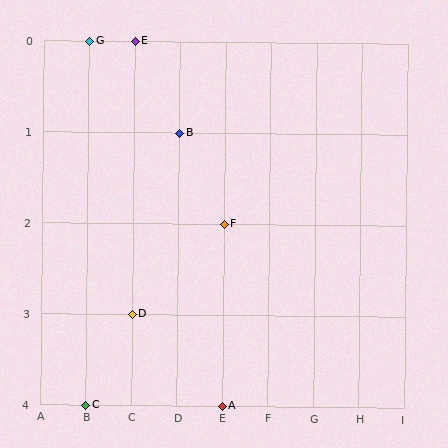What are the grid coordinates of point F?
Point F is at grid coordinates (E, 2).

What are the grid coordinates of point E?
Point E is at grid coordinates (C, 0).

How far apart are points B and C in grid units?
Points B and C are 2 columns and 3 rows apart (about 3.6 grid units diagonally).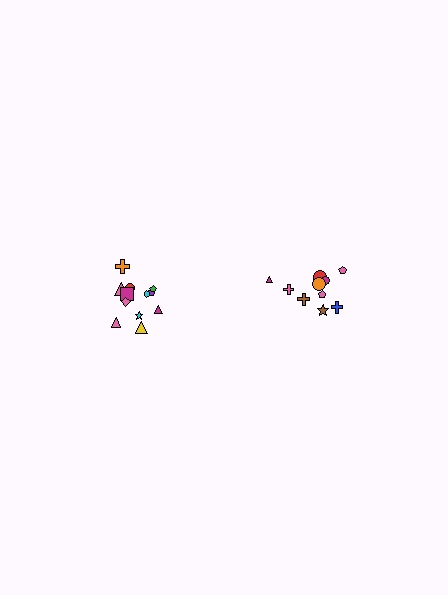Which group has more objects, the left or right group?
The left group.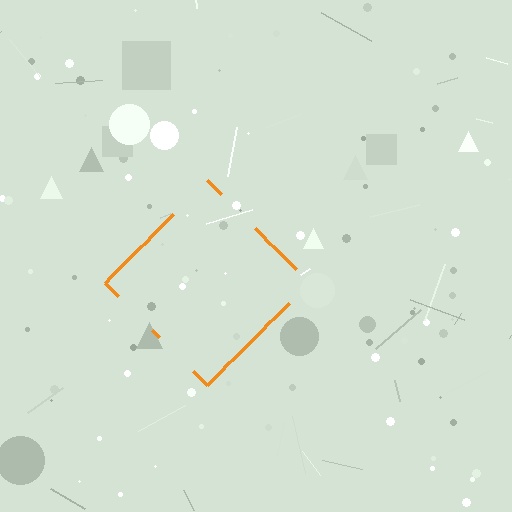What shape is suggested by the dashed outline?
The dashed outline suggests a diamond.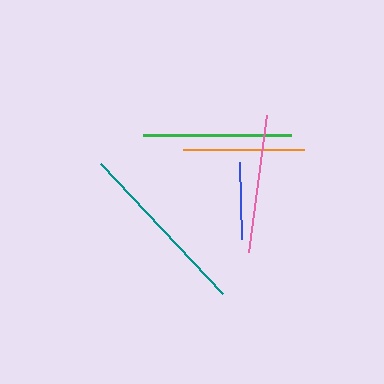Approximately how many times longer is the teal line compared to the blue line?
The teal line is approximately 2.3 times the length of the blue line.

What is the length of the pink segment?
The pink segment is approximately 138 pixels long.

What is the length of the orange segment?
The orange segment is approximately 121 pixels long.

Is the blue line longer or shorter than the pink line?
The pink line is longer than the blue line.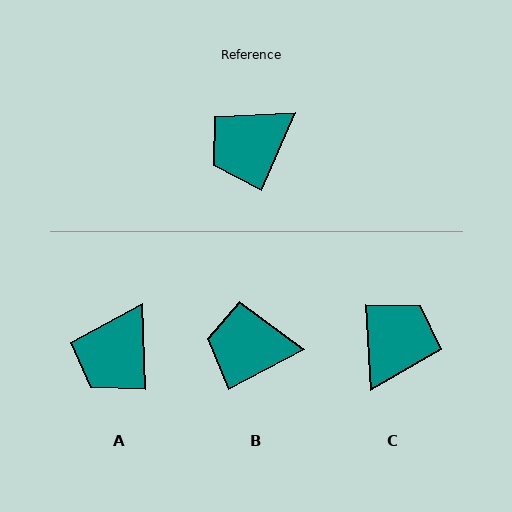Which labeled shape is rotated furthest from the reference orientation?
C, about 153 degrees away.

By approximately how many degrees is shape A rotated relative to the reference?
Approximately 25 degrees counter-clockwise.